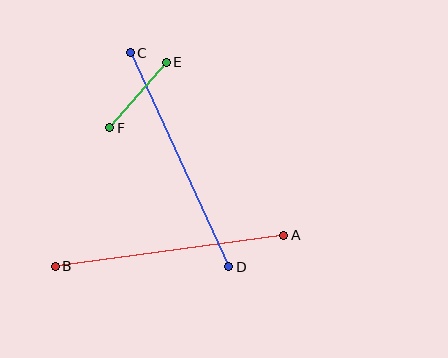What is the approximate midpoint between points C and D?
The midpoint is at approximately (179, 160) pixels.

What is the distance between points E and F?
The distance is approximately 87 pixels.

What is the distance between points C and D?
The distance is approximately 235 pixels.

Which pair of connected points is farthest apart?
Points C and D are farthest apart.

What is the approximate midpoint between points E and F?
The midpoint is at approximately (138, 95) pixels.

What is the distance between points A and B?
The distance is approximately 231 pixels.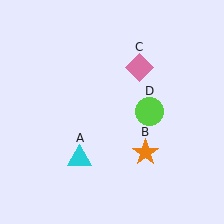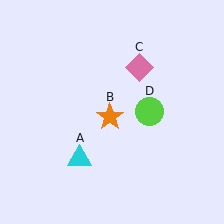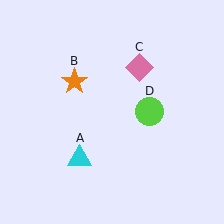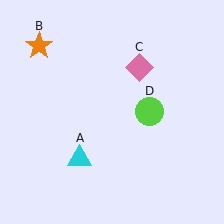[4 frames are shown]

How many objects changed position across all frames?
1 object changed position: orange star (object B).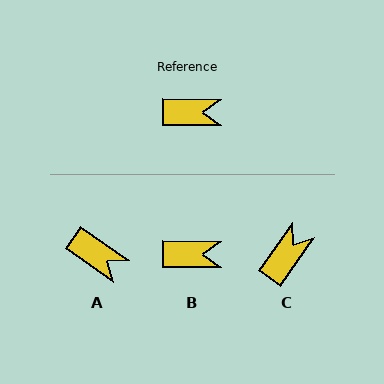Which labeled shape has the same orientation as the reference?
B.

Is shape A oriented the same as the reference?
No, it is off by about 35 degrees.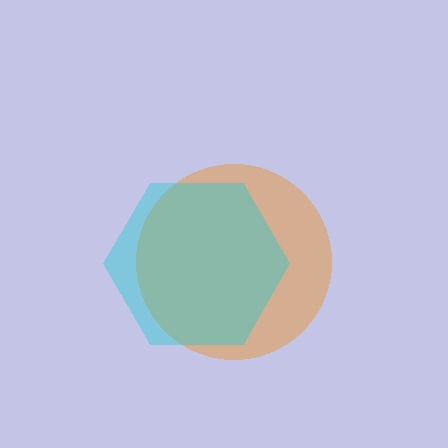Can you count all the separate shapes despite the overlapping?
Yes, there are 2 separate shapes.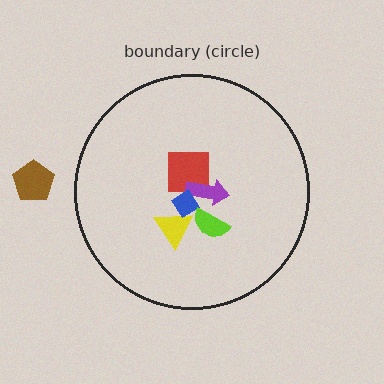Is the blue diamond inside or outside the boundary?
Inside.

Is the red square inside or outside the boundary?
Inside.